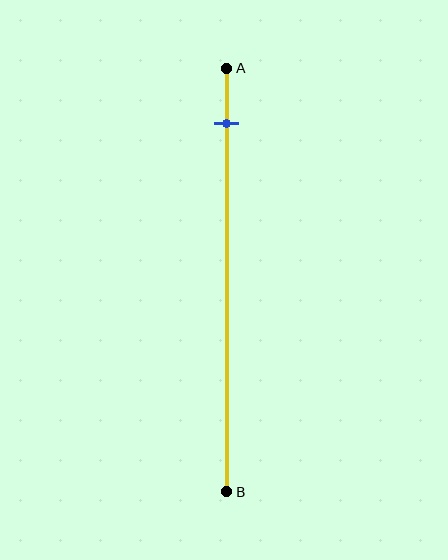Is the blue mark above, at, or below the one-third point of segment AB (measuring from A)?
The blue mark is above the one-third point of segment AB.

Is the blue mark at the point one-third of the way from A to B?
No, the mark is at about 15% from A, not at the 33% one-third point.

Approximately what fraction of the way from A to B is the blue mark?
The blue mark is approximately 15% of the way from A to B.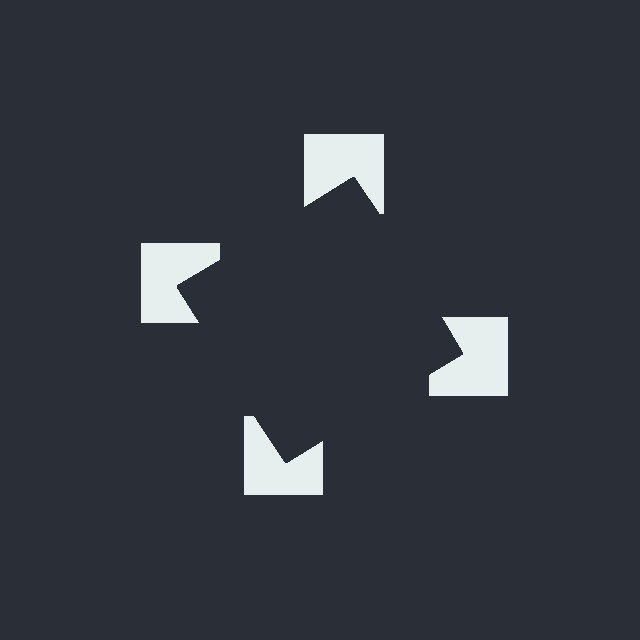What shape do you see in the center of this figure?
An illusory square — its edges are inferred from the aligned wedge cuts in the notched squares, not physically drawn.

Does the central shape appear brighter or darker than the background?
It typically appears slightly darker than the background, even though no actual brightness change is drawn.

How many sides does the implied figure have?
4 sides.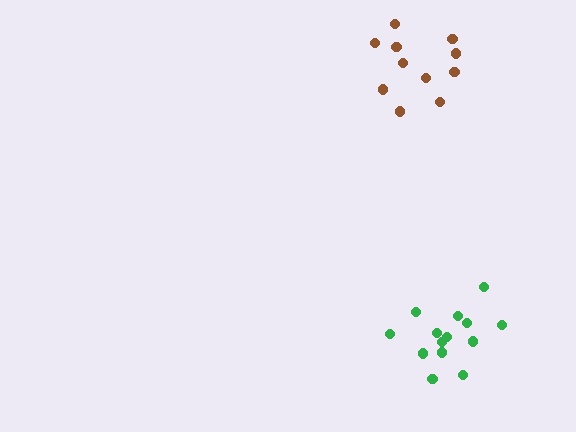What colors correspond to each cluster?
The clusters are colored: brown, green.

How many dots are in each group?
Group 1: 11 dots, Group 2: 14 dots (25 total).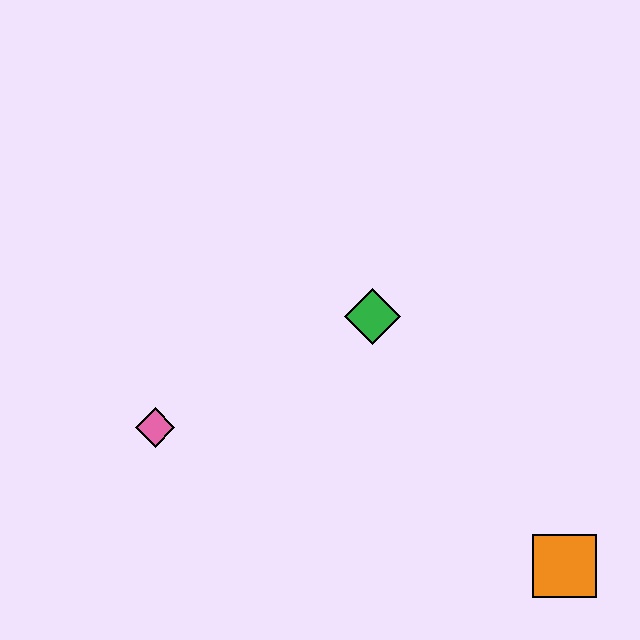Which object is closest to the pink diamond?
The green diamond is closest to the pink diamond.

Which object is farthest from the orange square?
The pink diamond is farthest from the orange square.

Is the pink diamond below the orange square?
No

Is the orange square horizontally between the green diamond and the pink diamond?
No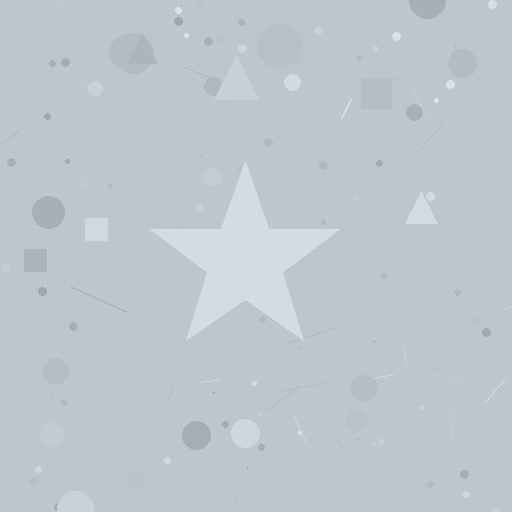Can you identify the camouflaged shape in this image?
The camouflaged shape is a star.